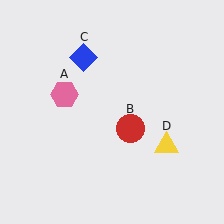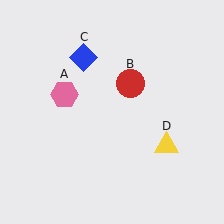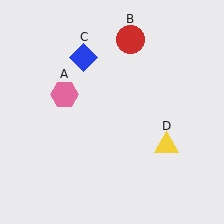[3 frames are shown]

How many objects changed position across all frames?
1 object changed position: red circle (object B).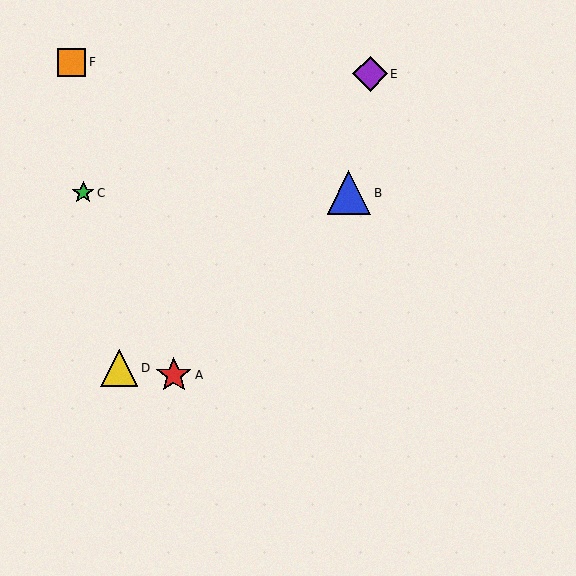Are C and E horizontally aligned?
No, C is at y≈193 and E is at y≈74.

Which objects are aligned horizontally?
Objects B, C are aligned horizontally.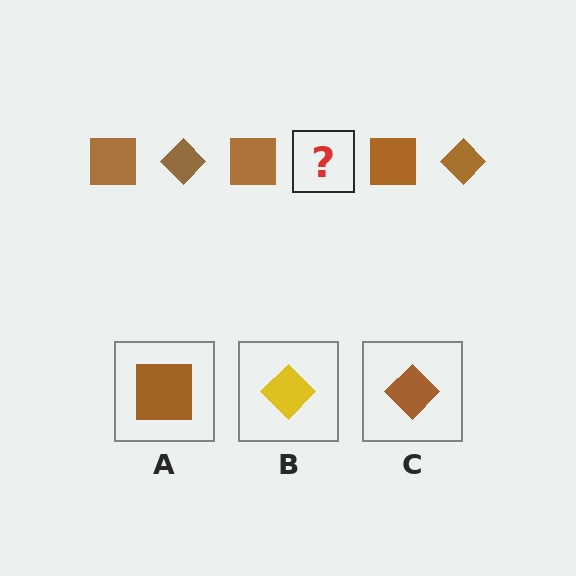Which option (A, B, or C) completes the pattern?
C.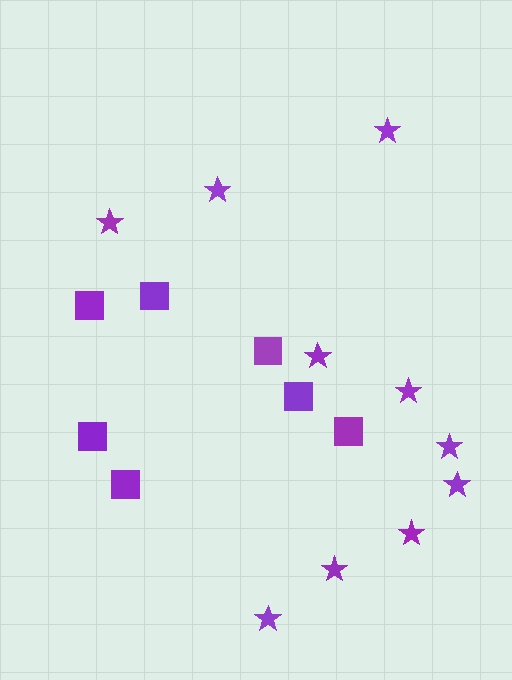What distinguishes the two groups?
There are 2 groups: one group of stars (10) and one group of squares (7).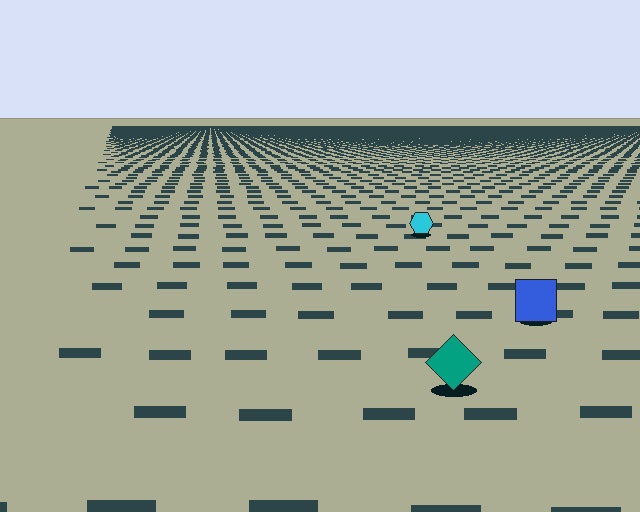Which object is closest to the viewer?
The teal diamond is closest. The texture marks near it are larger and more spread out.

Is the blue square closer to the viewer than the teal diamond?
No. The teal diamond is closer — you can tell from the texture gradient: the ground texture is coarser near it.